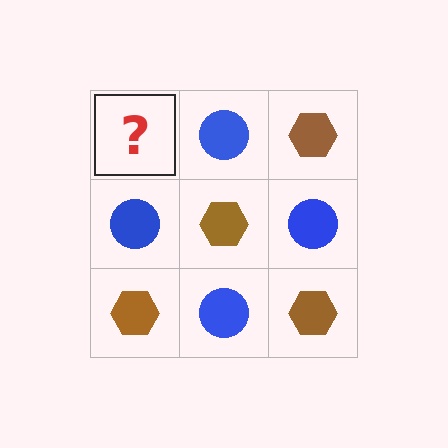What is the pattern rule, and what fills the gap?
The rule is that it alternates brown hexagon and blue circle in a checkerboard pattern. The gap should be filled with a brown hexagon.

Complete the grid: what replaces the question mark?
The question mark should be replaced with a brown hexagon.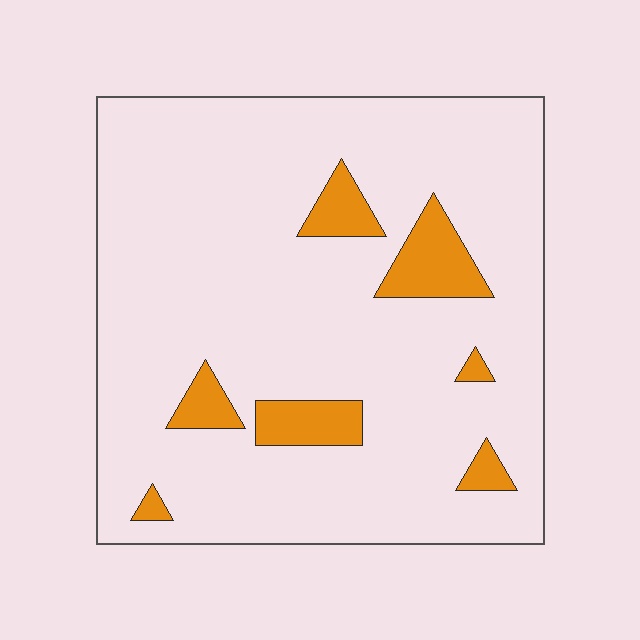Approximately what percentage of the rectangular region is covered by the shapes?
Approximately 10%.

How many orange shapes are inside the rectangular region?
7.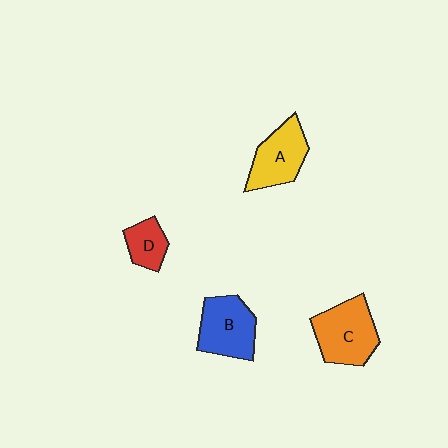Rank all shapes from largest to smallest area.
From largest to smallest: C (orange), B (blue), A (yellow), D (red).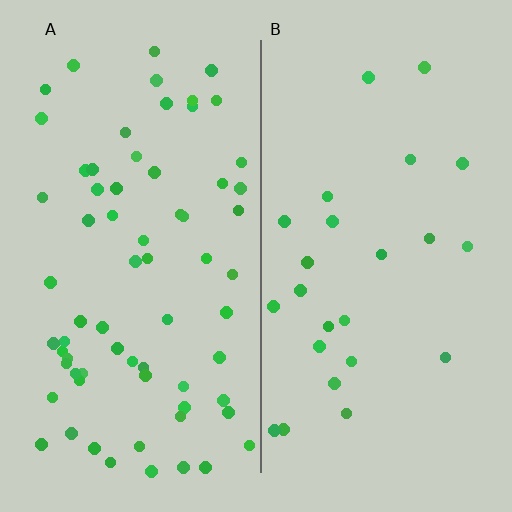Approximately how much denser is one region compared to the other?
Approximately 2.8× — region A over region B.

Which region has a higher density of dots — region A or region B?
A (the left).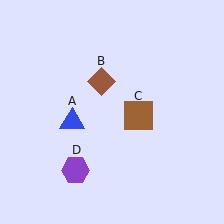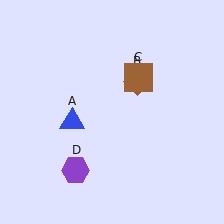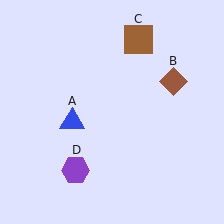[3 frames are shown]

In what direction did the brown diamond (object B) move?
The brown diamond (object B) moved right.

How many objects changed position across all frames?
2 objects changed position: brown diamond (object B), brown square (object C).